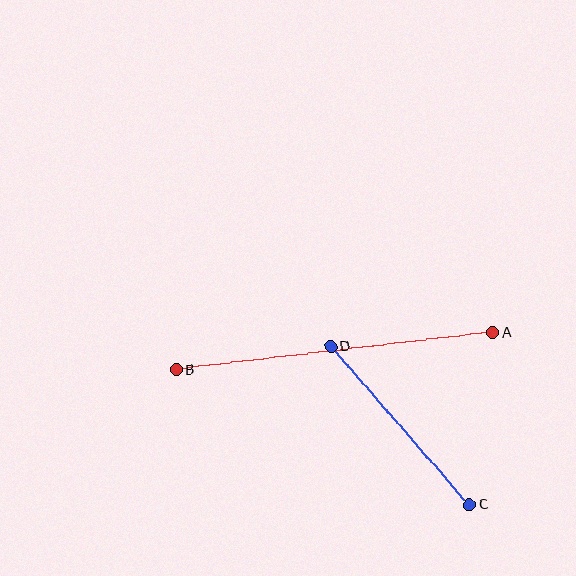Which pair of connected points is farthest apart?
Points A and B are farthest apart.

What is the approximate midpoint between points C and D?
The midpoint is at approximately (400, 425) pixels.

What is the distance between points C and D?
The distance is approximately 210 pixels.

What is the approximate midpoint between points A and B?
The midpoint is at approximately (335, 351) pixels.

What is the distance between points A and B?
The distance is approximately 319 pixels.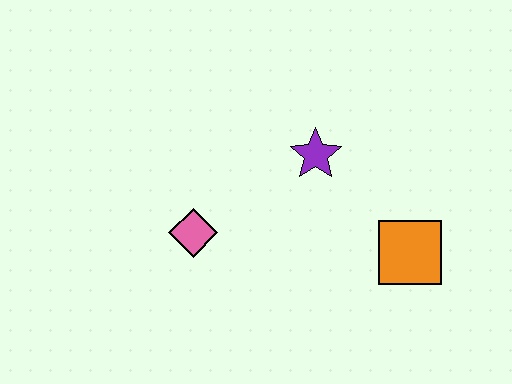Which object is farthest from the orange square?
The pink diamond is farthest from the orange square.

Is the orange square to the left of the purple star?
No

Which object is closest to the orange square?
The purple star is closest to the orange square.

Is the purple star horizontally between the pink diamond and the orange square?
Yes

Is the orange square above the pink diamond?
No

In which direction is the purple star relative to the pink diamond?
The purple star is to the right of the pink diamond.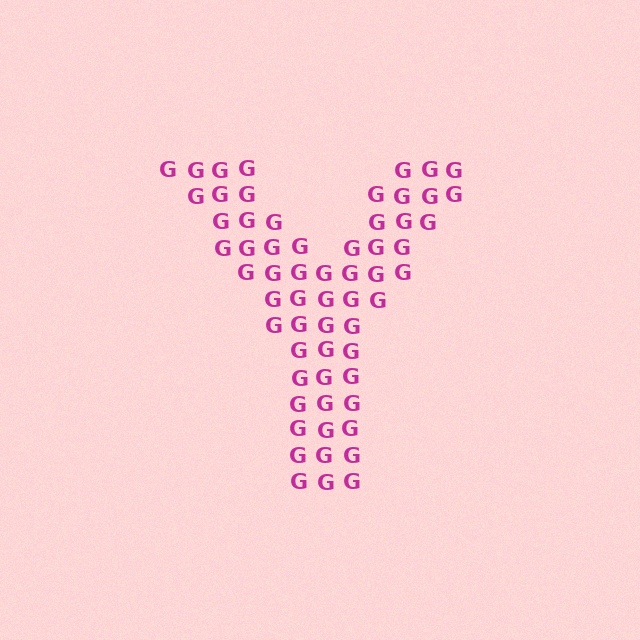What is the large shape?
The large shape is the letter Y.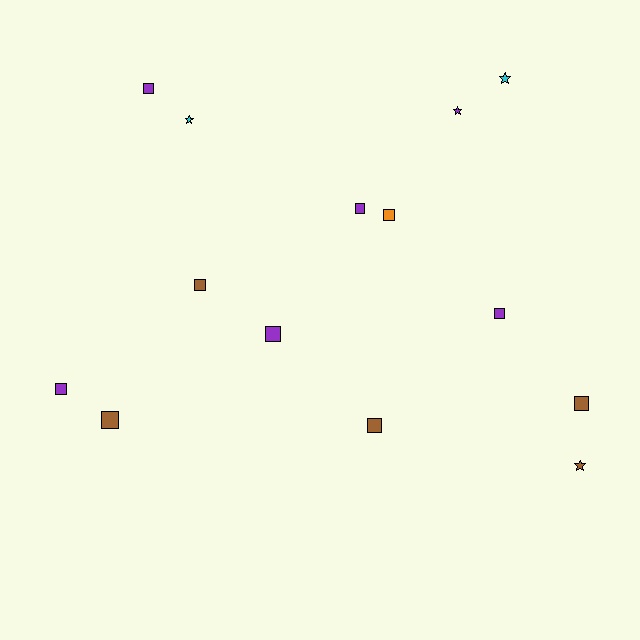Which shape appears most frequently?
Square, with 10 objects.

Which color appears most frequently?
Purple, with 6 objects.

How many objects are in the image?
There are 14 objects.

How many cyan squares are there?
There are no cyan squares.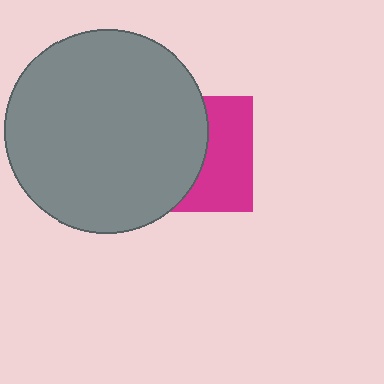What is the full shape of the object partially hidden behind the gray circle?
The partially hidden object is a magenta square.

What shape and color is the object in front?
The object in front is a gray circle.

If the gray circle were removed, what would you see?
You would see the complete magenta square.